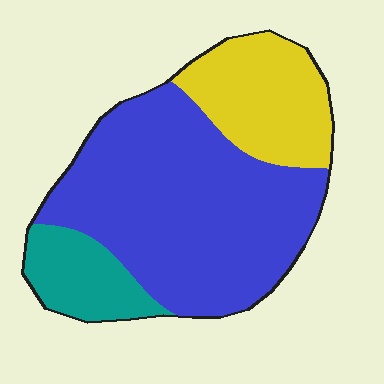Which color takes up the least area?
Teal, at roughly 15%.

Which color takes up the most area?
Blue, at roughly 65%.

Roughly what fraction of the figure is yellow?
Yellow covers around 25% of the figure.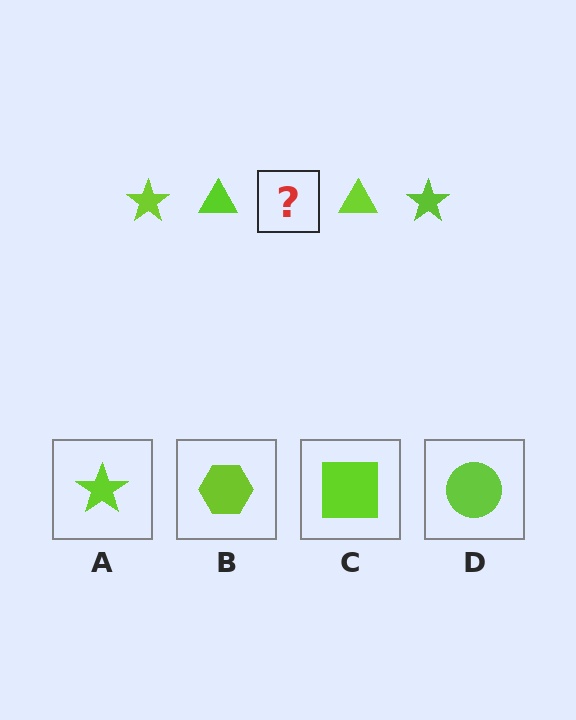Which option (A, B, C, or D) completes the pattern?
A.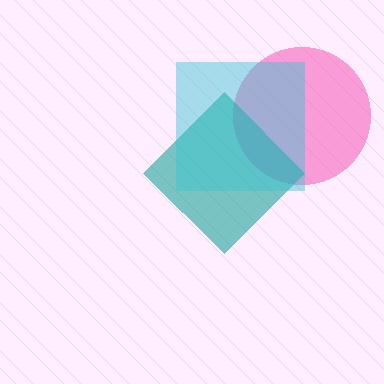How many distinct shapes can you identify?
There are 3 distinct shapes: a pink circle, a teal diamond, a cyan square.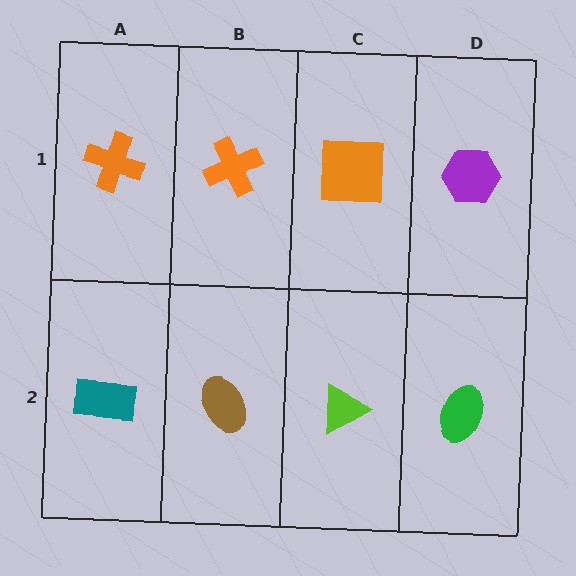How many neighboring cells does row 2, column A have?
2.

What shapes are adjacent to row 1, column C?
A lime triangle (row 2, column C), an orange cross (row 1, column B), a purple hexagon (row 1, column D).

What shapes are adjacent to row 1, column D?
A green ellipse (row 2, column D), an orange square (row 1, column C).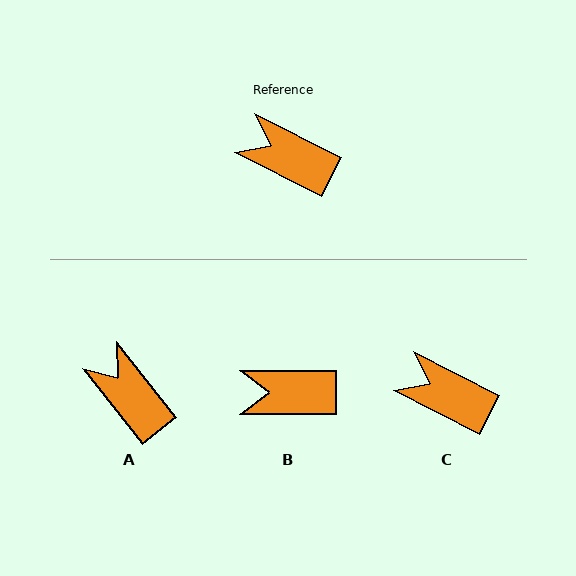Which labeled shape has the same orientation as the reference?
C.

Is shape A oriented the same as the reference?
No, it is off by about 24 degrees.